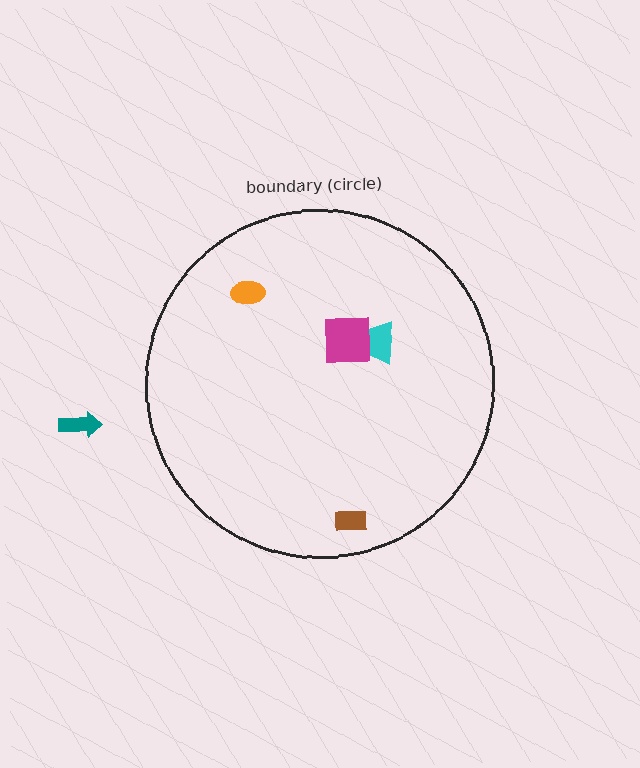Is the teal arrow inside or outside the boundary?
Outside.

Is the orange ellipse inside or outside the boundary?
Inside.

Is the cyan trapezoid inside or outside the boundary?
Inside.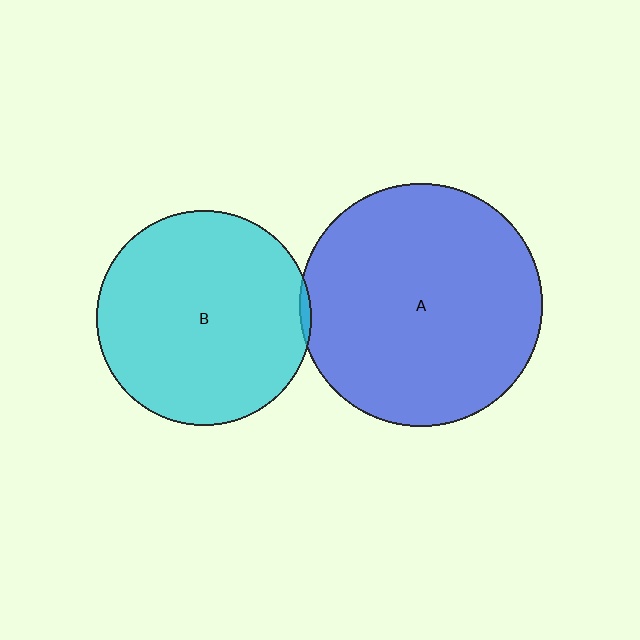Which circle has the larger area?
Circle A (blue).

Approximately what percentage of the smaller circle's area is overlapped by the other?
Approximately 5%.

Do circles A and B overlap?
Yes.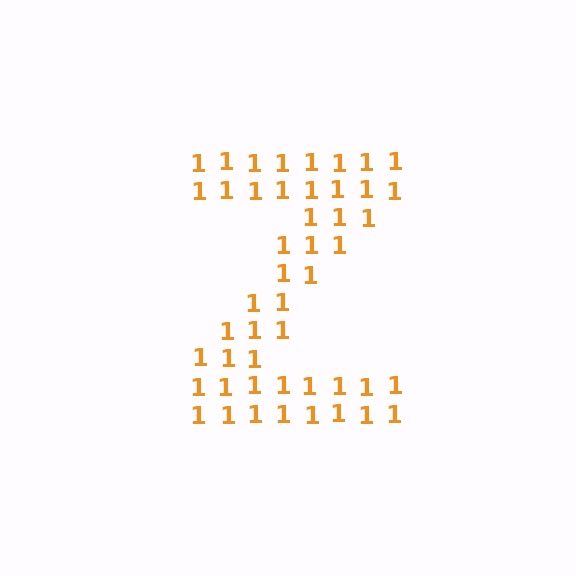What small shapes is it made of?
It is made of small digit 1's.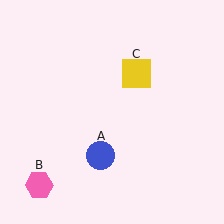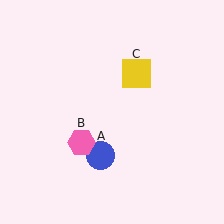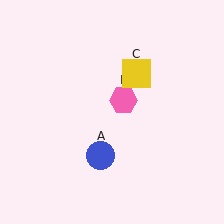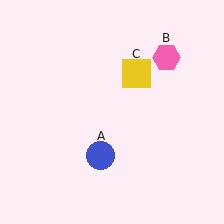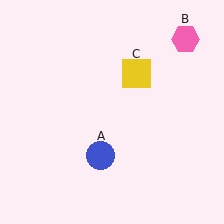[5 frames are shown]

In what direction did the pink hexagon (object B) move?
The pink hexagon (object B) moved up and to the right.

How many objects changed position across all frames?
1 object changed position: pink hexagon (object B).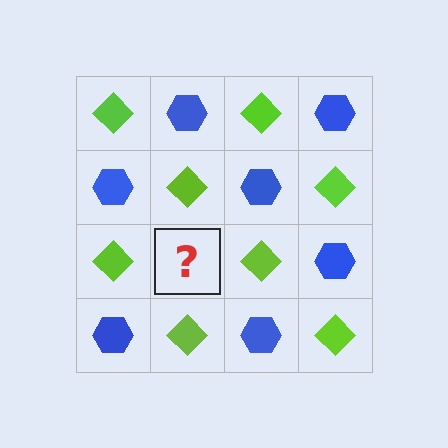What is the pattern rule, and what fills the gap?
The rule is that it alternates lime diamond and blue hexagon in a checkerboard pattern. The gap should be filled with a blue hexagon.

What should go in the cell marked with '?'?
The missing cell should contain a blue hexagon.